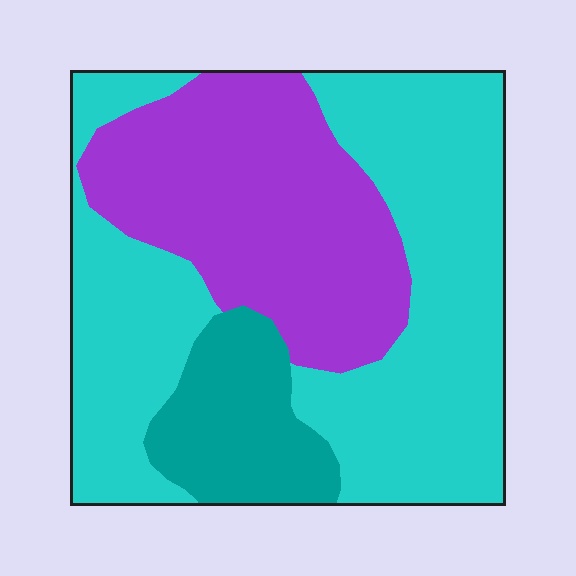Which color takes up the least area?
Teal, at roughly 15%.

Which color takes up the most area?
Cyan, at roughly 55%.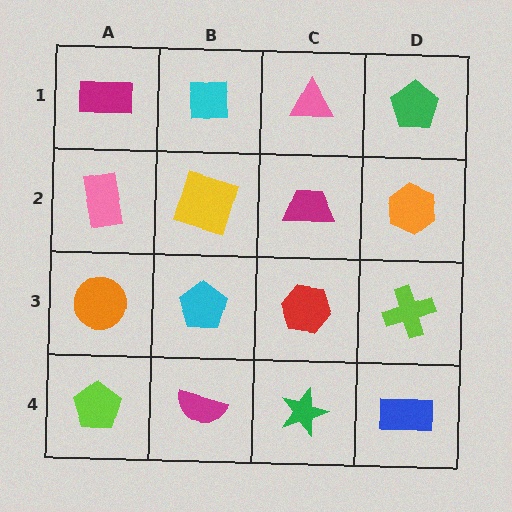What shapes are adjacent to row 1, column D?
An orange hexagon (row 2, column D), a pink triangle (row 1, column C).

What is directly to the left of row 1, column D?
A pink triangle.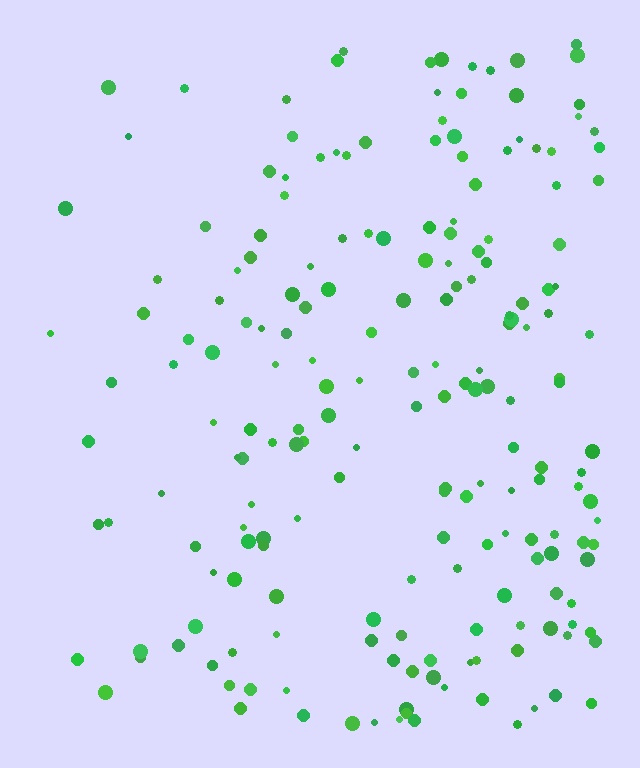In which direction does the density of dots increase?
From left to right, with the right side densest.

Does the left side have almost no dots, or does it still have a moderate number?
Still a moderate number, just noticeably fewer than the right.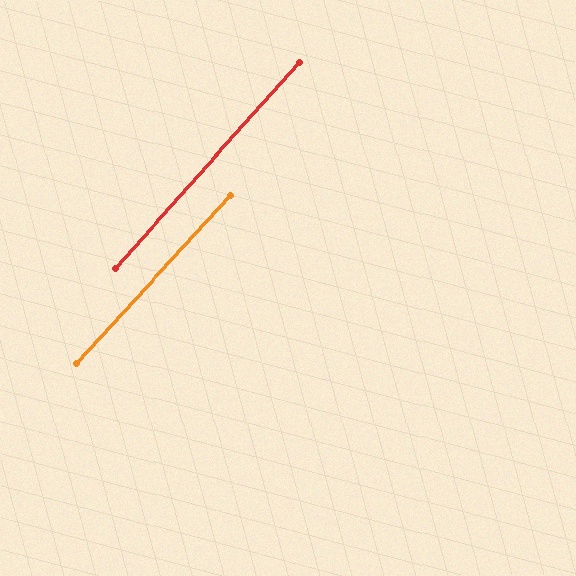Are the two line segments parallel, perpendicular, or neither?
Parallel — their directions differ by only 0.6°.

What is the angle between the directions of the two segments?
Approximately 1 degree.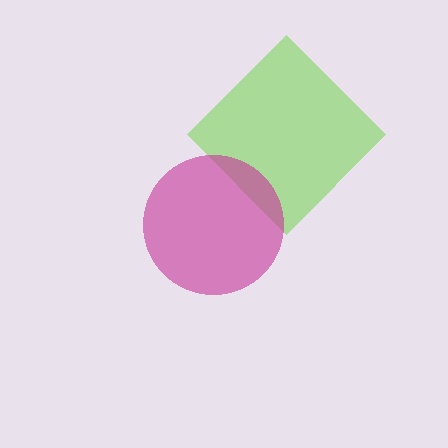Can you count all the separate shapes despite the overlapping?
Yes, there are 2 separate shapes.